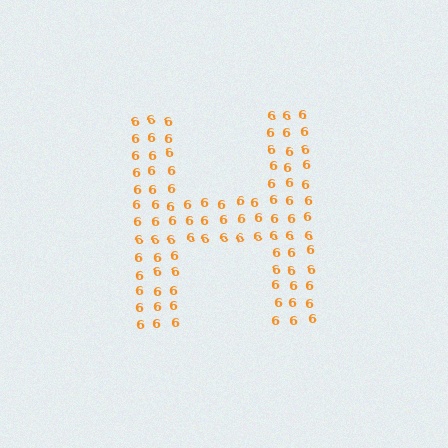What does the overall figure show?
The overall figure shows the letter H.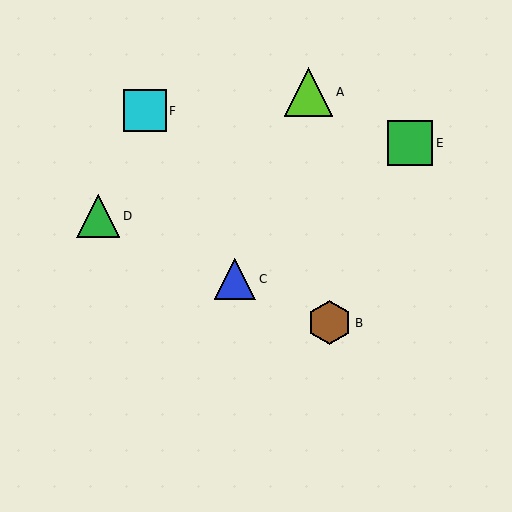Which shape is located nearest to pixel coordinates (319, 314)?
The brown hexagon (labeled B) at (329, 323) is nearest to that location.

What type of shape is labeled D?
Shape D is a green triangle.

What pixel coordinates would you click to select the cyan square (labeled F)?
Click at (145, 111) to select the cyan square F.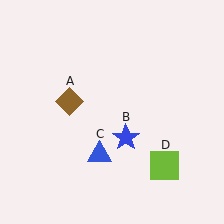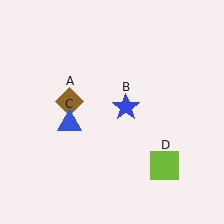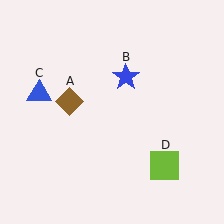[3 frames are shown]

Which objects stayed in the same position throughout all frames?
Brown diamond (object A) and lime square (object D) remained stationary.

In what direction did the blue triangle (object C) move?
The blue triangle (object C) moved up and to the left.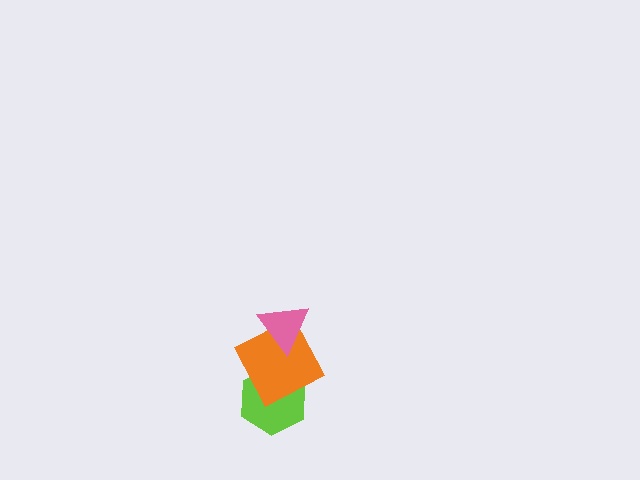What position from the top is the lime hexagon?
The lime hexagon is 3rd from the top.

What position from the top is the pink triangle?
The pink triangle is 1st from the top.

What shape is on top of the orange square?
The pink triangle is on top of the orange square.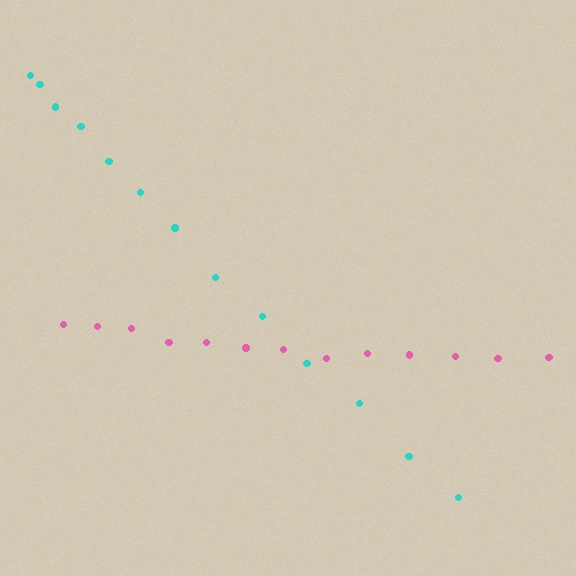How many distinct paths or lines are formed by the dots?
There are 2 distinct paths.